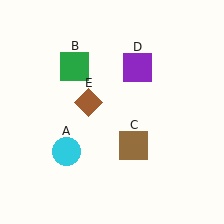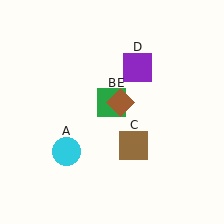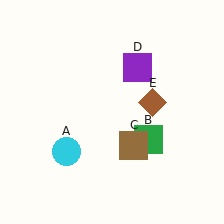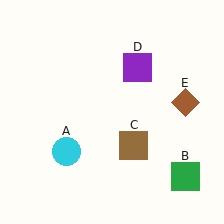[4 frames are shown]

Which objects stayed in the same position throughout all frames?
Cyan circle (object A) and brown square (object C) and purple square (object D) remained stationary.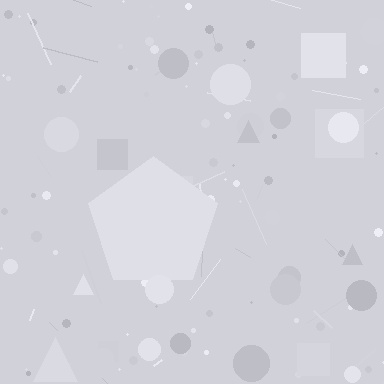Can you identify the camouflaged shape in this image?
The camouflaged shape is a pentagon.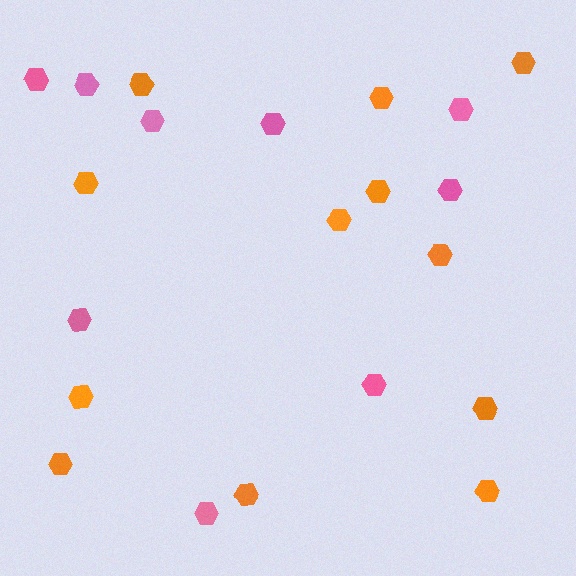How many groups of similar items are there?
There are 2 groups: one group of orange hexagons (12) and one group of pink hexagons (9).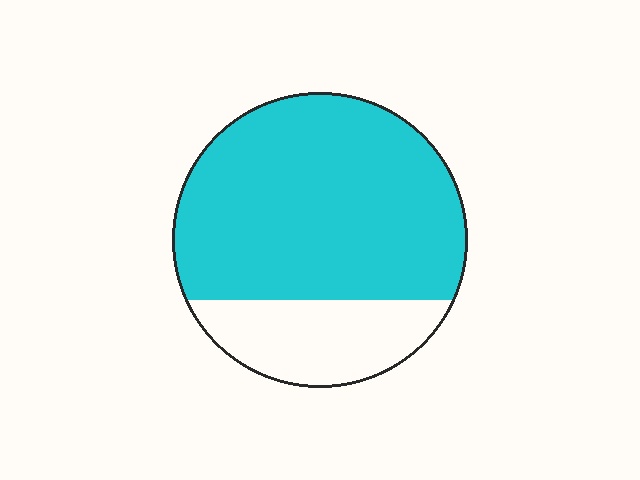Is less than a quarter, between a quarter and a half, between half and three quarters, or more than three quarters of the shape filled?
More than three quarters.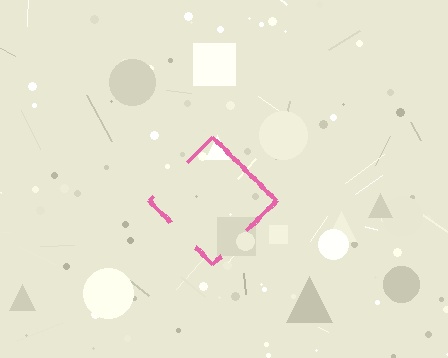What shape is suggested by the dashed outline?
The dashed outline suggests a diamond.